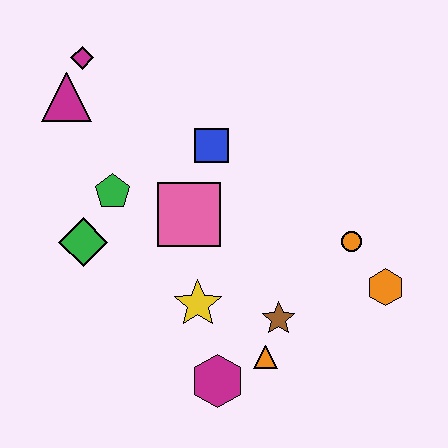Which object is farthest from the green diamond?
The orange hexagon is farthest from the green diamond.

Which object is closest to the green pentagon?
The green diamond is closest to the green pentagon.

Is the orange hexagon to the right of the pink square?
Yes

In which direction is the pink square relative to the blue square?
The pink square is below the blue square.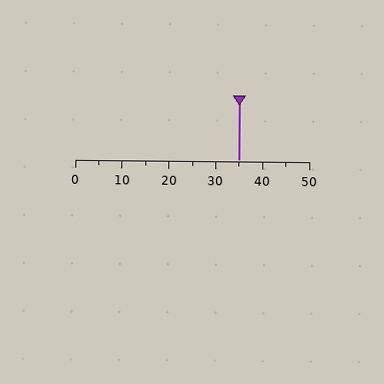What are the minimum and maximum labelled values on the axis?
The axis runs from 0 to 50.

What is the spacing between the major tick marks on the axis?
The major ticks are spaced 10 apart.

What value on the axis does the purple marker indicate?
The marker indicates approximately 35.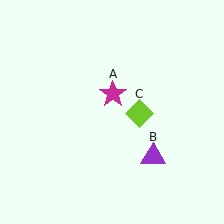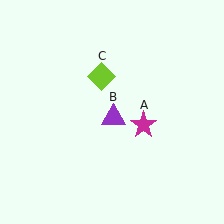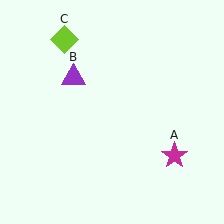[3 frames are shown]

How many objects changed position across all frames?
3 objects changed position: magenta star (object A), purple triangle (object B), lime diamond (object C).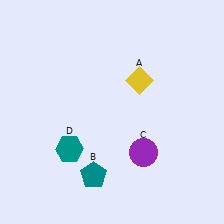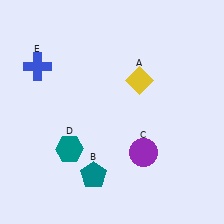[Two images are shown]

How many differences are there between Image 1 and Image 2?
There is 1 difference between the two images.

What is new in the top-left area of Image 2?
A blue cross (E) was added in the top-left area of Image 2.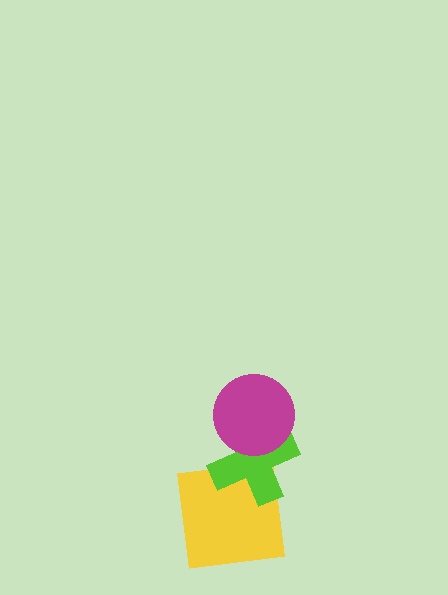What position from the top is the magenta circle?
The magenta circle is 1st from the top.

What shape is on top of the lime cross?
The magenta circle is on top of the lime cross.